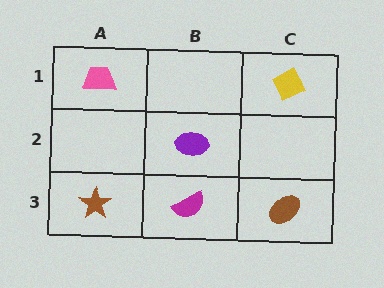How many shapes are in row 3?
3 shapes.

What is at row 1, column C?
A yellow diamond.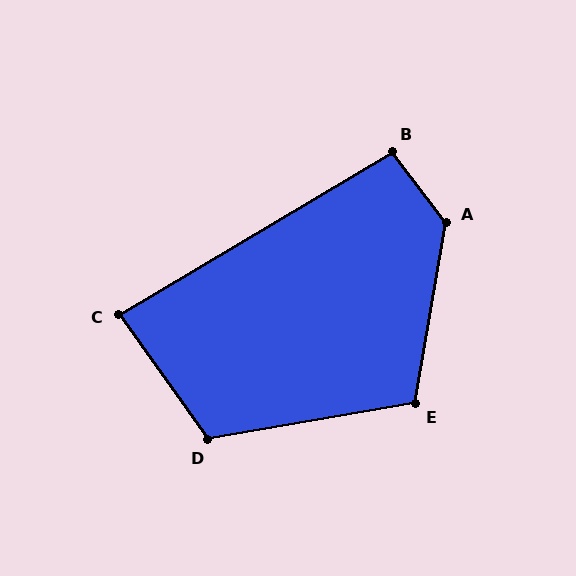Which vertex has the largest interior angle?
A, at approximately 133 degrees.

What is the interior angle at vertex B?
Approximately 97 degrees (obtuse).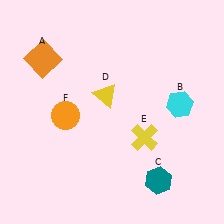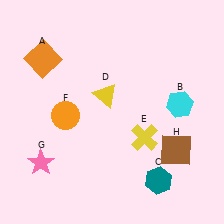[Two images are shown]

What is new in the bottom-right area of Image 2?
A brown square (H) was added in the bottom-right area of Image 2.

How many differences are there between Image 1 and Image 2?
There are 2 differences between the two images.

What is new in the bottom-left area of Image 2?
A pink star (G) was added in the bottom-left area of Image 2.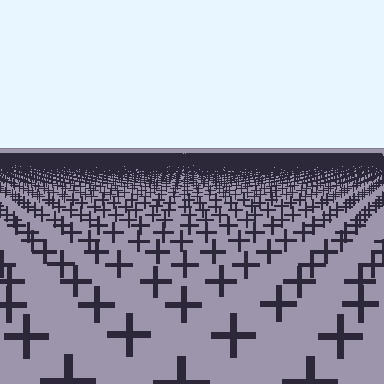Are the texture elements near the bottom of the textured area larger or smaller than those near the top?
Larger. Near the bottom, elements are closer to the viewer and appear at a bigger on-screen size.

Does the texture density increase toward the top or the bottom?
Density increases toward the top.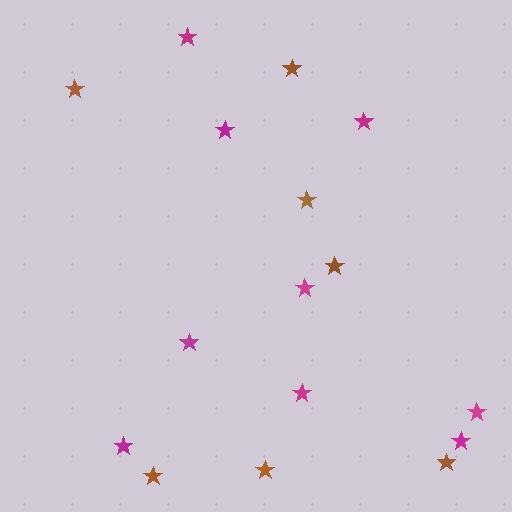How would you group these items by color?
There are 2 groups: one group of brown stars (7) and one group of magenta stars (9).